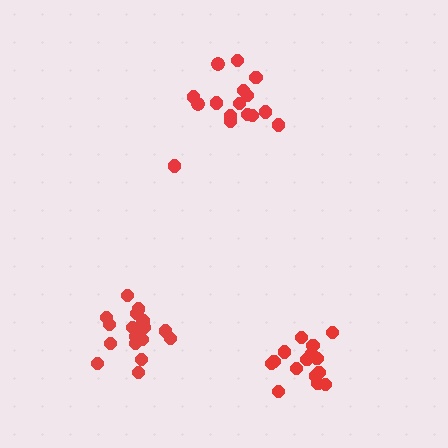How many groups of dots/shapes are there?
There are 3 groups.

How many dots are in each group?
Group 1: 16 dots, Group 2: 20 dots, Group 3: 15 dots (51 total).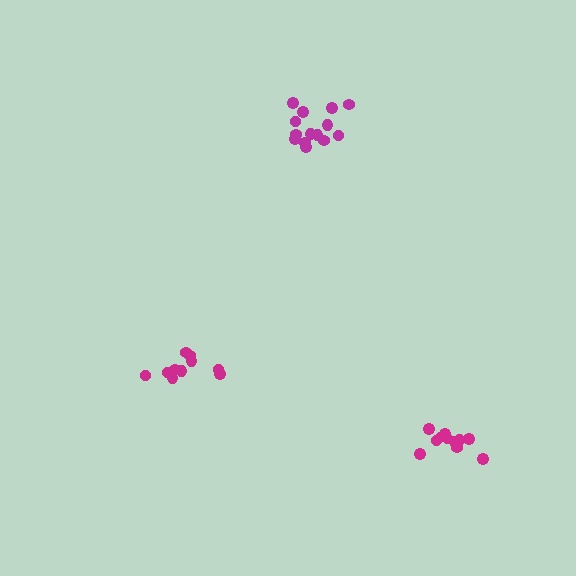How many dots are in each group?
Group 1: 10 dots, Group 2: 14 dots, Group 3: 11 dots (35 total).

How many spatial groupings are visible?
There are 3 spatial groupings.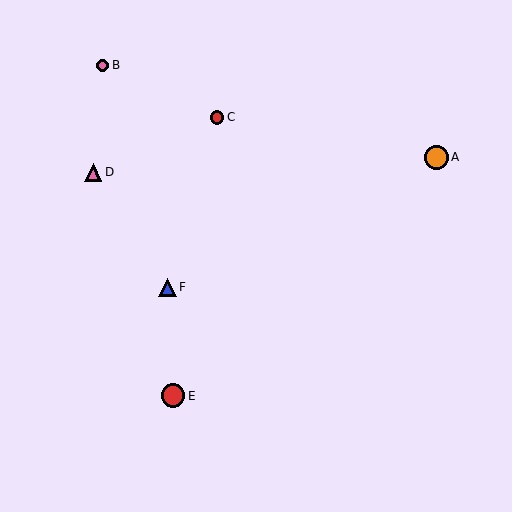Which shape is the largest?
The orange circle (labeled A) is the largest.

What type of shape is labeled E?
Shape E is a red circle.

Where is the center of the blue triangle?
The center of the blue triangle is at (167, 287).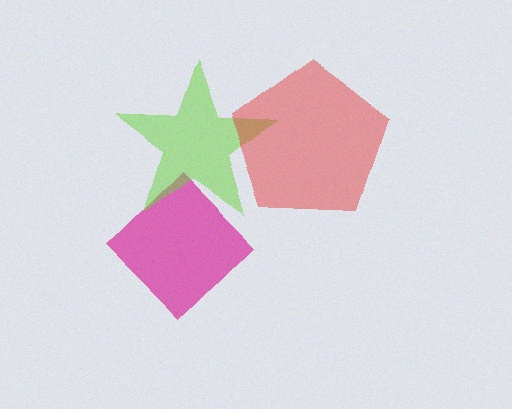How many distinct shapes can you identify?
There are 3 distinct shapes: a magenta diamond, a lime star, a red pentagon.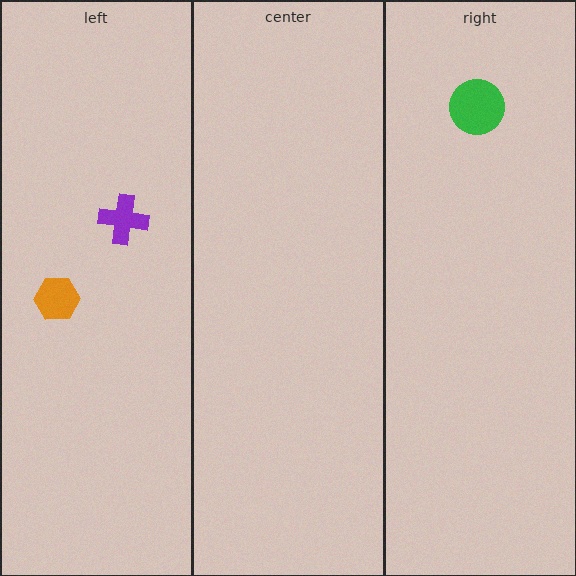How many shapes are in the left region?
2.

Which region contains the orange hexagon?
The left region.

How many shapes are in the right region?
1.